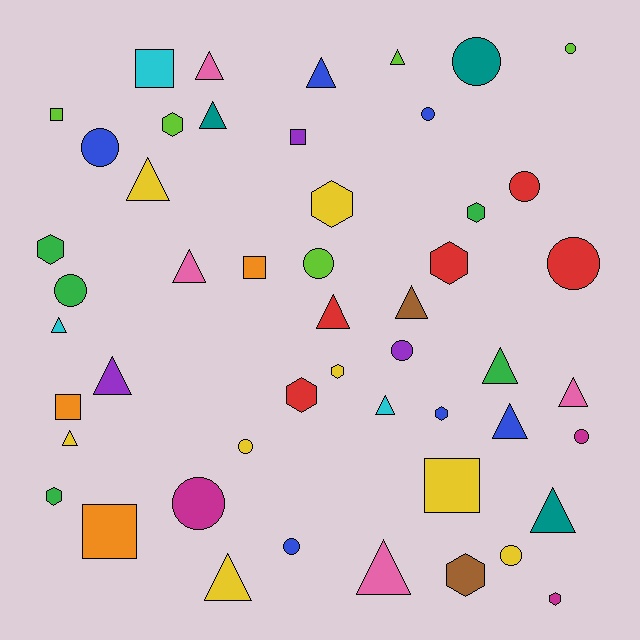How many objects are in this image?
There are 50 objects.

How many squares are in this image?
There are 7 squares.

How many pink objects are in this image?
There are 4 pink objects.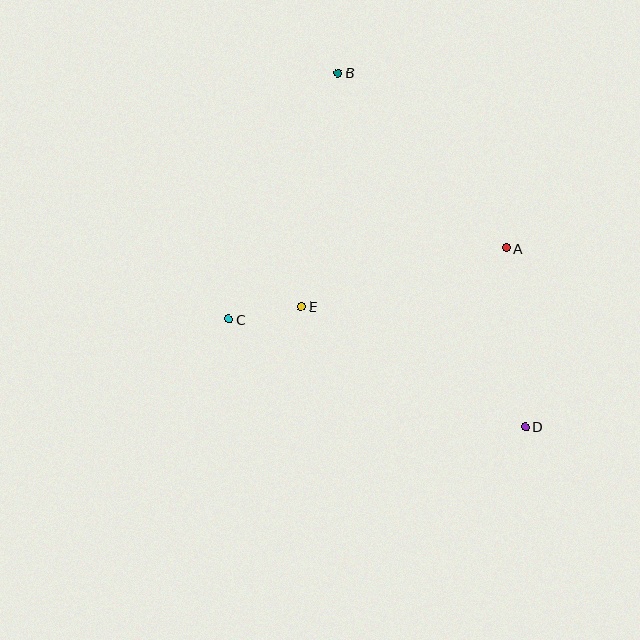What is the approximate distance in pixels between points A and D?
The distance between A and D is approximately 180 pixels.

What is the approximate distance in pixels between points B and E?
The distance between B and E is approximately 236 pixels.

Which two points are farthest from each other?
Points B and D are farthest from each other.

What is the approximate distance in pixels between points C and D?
The distance between C and D is approximately 316 pixels.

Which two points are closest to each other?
Points C and E are closest to each other.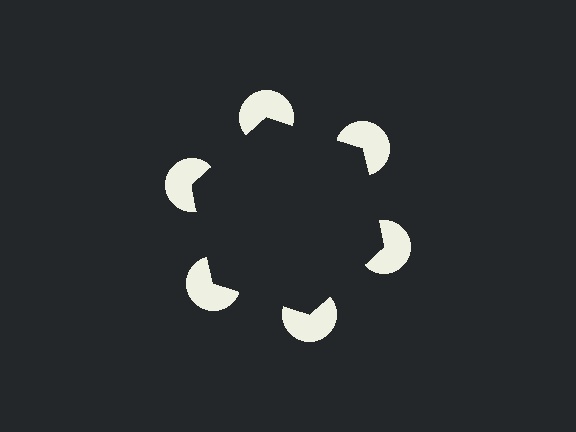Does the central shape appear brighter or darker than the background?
It typically appears slightly darker than the background, even though no actual brightness change is drawn.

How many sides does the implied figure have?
6 sides.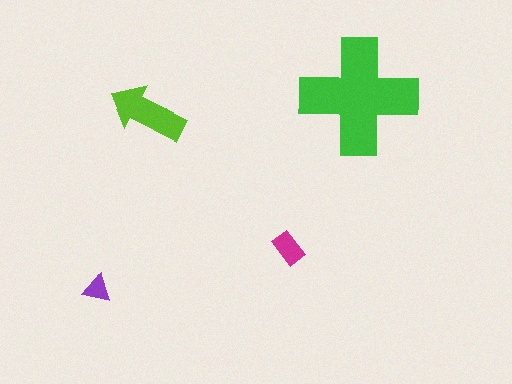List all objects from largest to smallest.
The green cross, the lime arrow, the magenta rectangle, the purple triangle.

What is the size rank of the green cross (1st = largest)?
1st.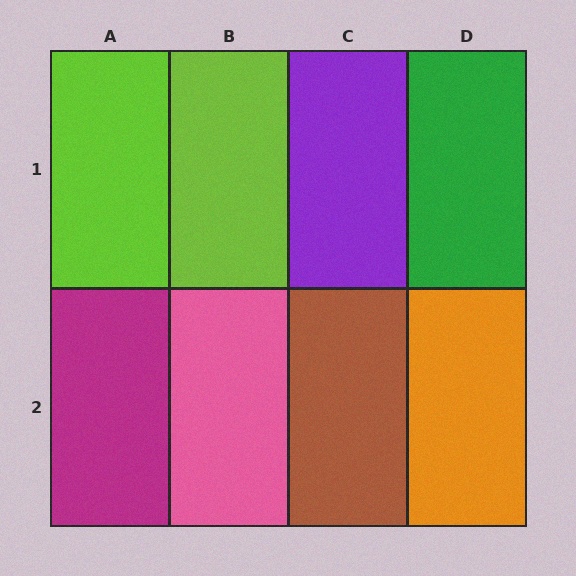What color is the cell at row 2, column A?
Magenta.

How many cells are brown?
1 cell is brown.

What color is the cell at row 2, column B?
Pink.